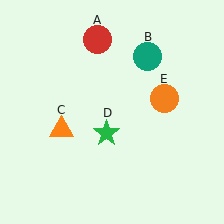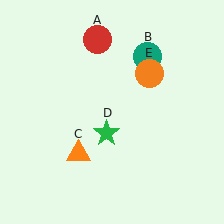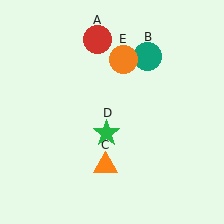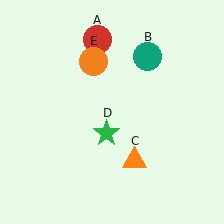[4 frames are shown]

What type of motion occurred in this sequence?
The orange triangle (object C), orange circle (object E) rotated counterclockwise around the center of the scene.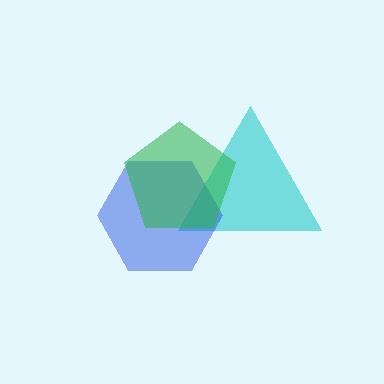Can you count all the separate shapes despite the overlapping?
Yes, there are 3 separate shapes.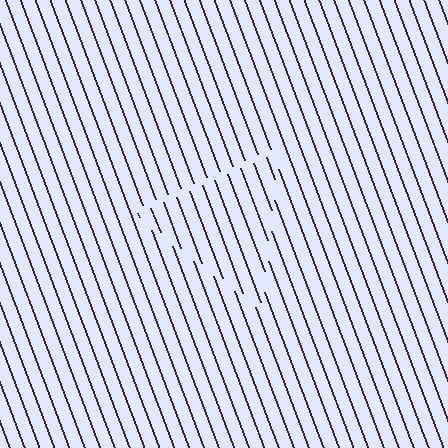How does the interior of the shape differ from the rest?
The interior of the shape contains the same grating, shifted by half a period — the contour is defined by the phase discontinuity where line-ends from the inner and outer gratings abut.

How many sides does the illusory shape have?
3 sides — the line-ends trace a triangle.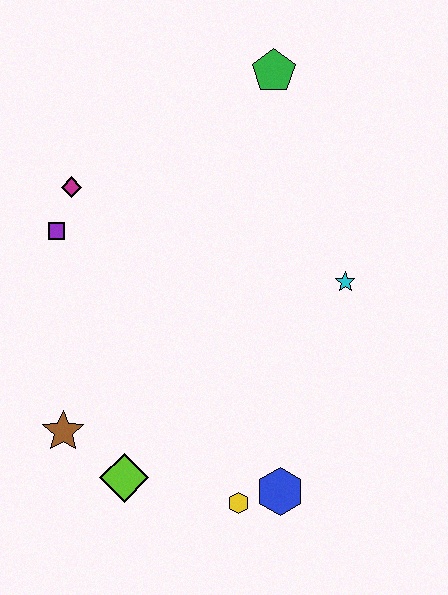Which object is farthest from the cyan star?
The brown star is farthest from the cyan star.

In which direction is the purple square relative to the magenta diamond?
The purple square is below the magenta diamond.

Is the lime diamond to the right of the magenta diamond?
Yes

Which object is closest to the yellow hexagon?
The blue hexagon is closest to the yellow hexagon.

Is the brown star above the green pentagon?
No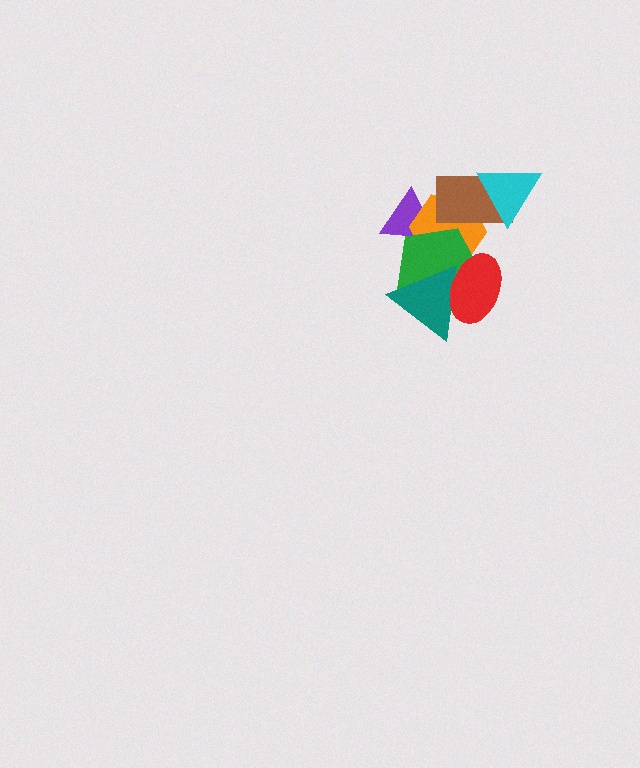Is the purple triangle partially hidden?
Yes, it is partially covered by another shape.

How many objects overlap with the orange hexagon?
5 objects overlap with the orange hexagon.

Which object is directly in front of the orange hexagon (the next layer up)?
The green pentagon is directly in front of the orange hexagon.